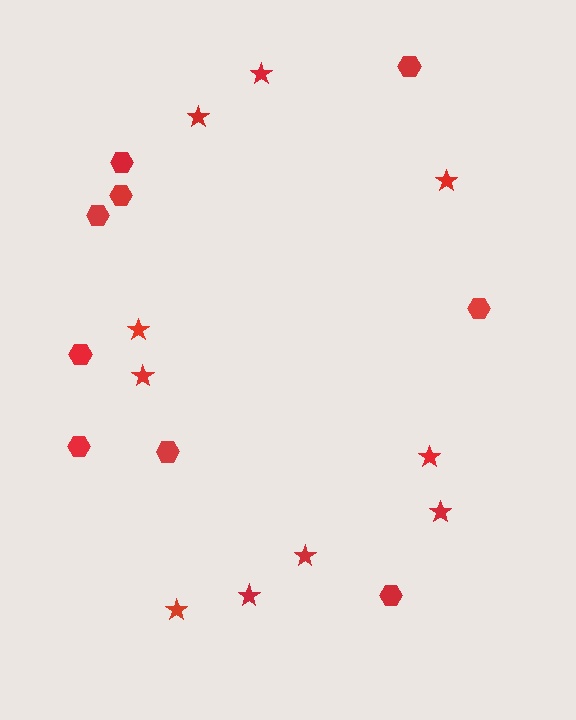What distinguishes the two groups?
There are 2 groups: one group of hexagons (9) and one group of stars (10).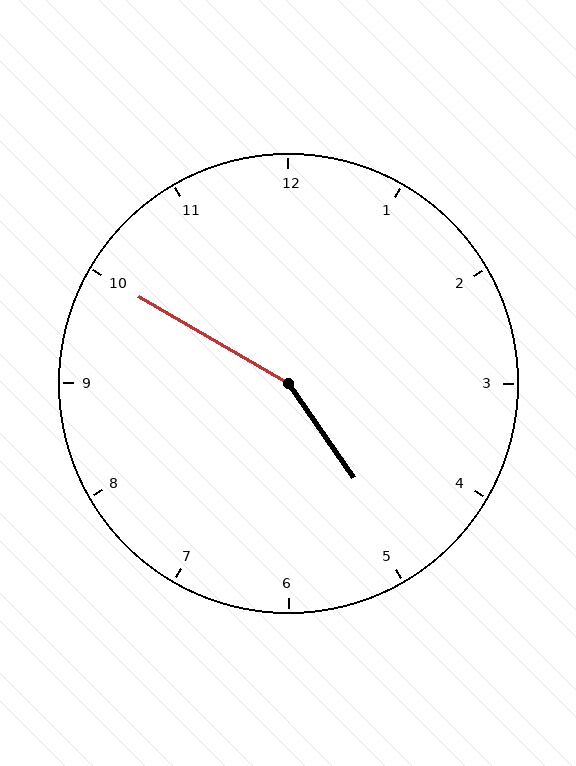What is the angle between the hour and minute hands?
Approximately 155 degrees.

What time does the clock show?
4:50.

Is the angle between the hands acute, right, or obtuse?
It is obtuse.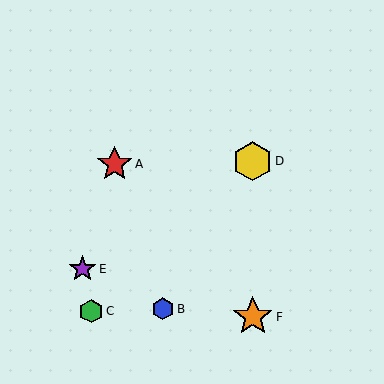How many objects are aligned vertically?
2 objects (D, F) are aligned vertically.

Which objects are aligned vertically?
Objects D, F are aligned vertically.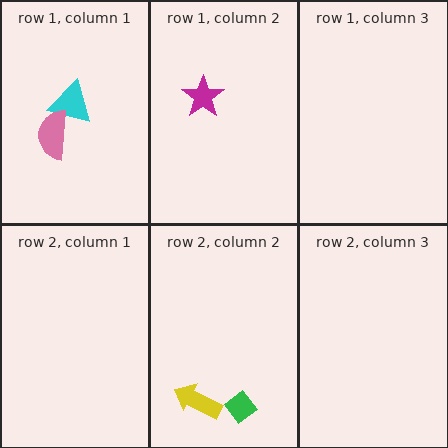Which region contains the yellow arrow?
The row 2, column 2 region.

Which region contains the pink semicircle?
The row 1, column 1 region.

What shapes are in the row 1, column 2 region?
The magenta star.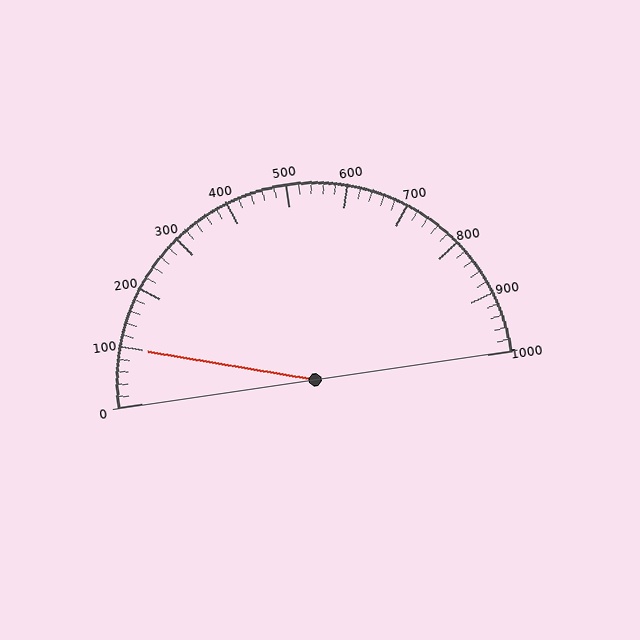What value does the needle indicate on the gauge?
The needle indicates approximately 100.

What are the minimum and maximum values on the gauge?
The gauge ranges from 0 to 1000.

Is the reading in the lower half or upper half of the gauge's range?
The reading is in the lower half of the range (0 to 1000).